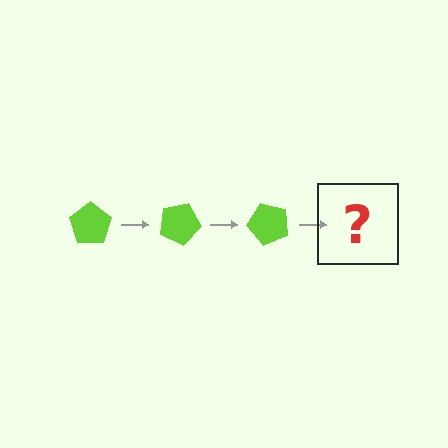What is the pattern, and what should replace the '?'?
The pattern is that the pentagon rotates 25 degrees each step. The '?' should be a lime pentagon rotated 75 degrees.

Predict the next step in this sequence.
The next step is a lime pentagon rotated 75 degrees.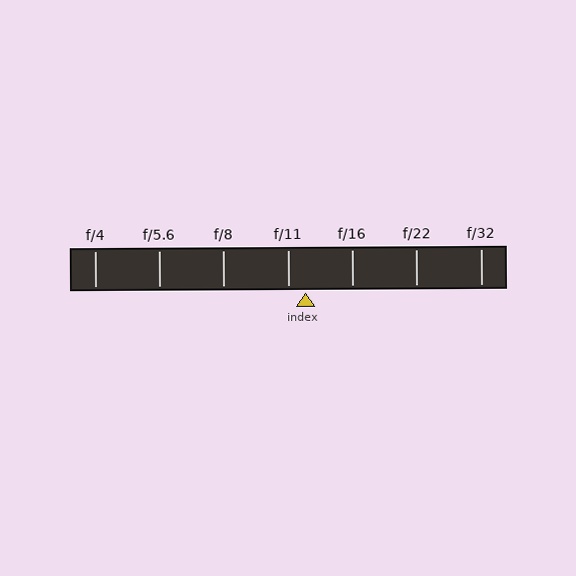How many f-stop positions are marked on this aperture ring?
There are 7 f-stop positions marked.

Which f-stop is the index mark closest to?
The index mark is closest to f/11.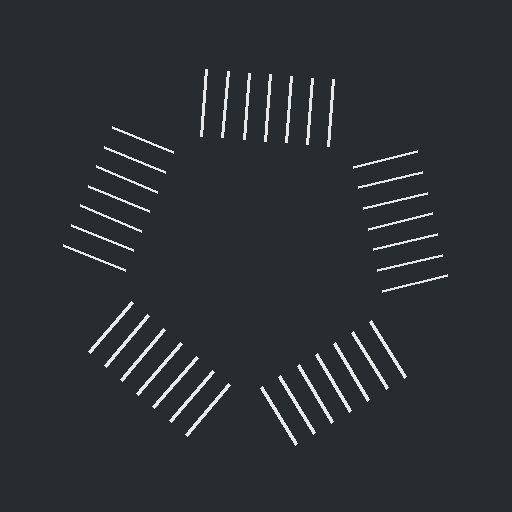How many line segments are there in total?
35 — 7 along each of the 5 edges.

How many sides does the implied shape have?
5 sides — the line-ends trace a pentagon.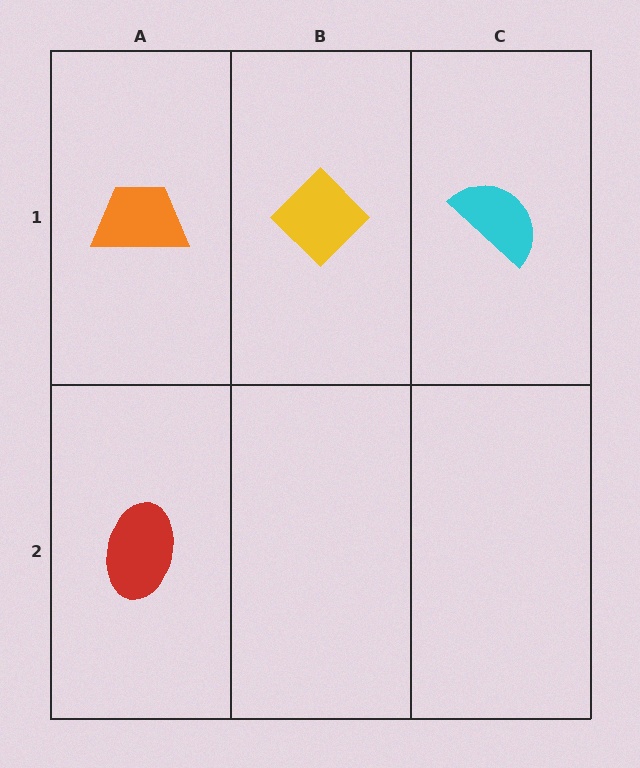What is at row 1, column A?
An orange trapezoid.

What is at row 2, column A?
A red ellipse.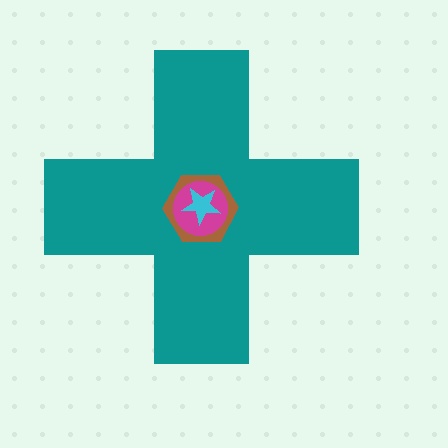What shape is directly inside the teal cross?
The brown hexagon.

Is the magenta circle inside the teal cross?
Yes.